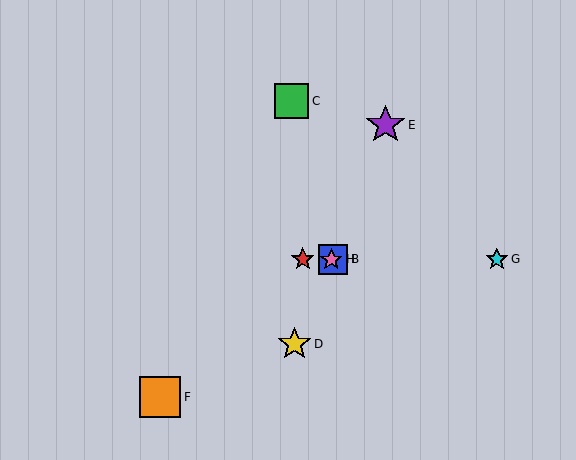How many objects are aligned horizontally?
4 objects (A, B, G, H) are aligned horizontally.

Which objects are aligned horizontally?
Objects A, B, G, H are aligned horizontally.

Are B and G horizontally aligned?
Yes, both are at y≈259.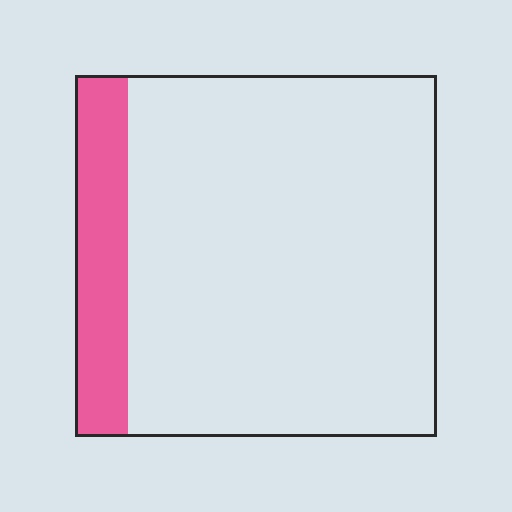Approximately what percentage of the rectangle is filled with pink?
Approximately 15%.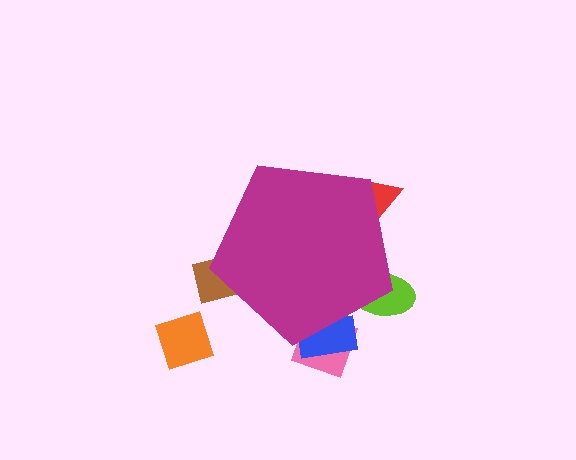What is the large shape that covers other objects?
A magenta pentagon.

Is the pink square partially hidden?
Yes, the pink square is partially hidden behind the magenta pentagon.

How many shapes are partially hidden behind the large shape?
5 shapes are partially hidden.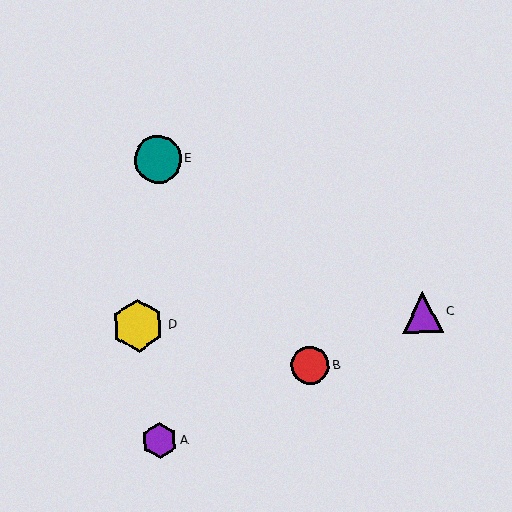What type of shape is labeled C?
Shape C is a purple triangle.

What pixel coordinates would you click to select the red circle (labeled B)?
Click at (310, 366) to select the red circle B.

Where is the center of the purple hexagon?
The center of the purple hexagon is at (159, 441).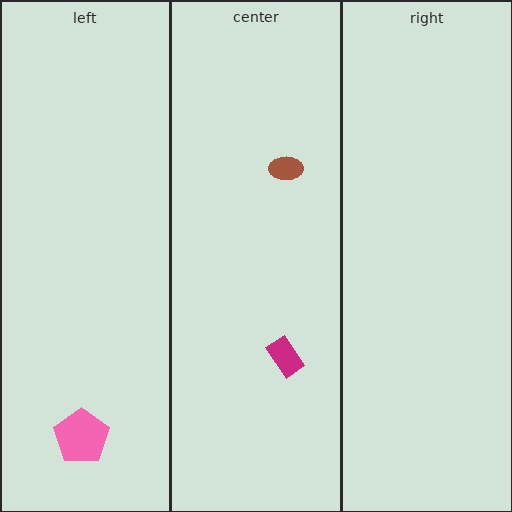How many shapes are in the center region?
2.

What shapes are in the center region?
The brown ellipse, the magenta rectangle.